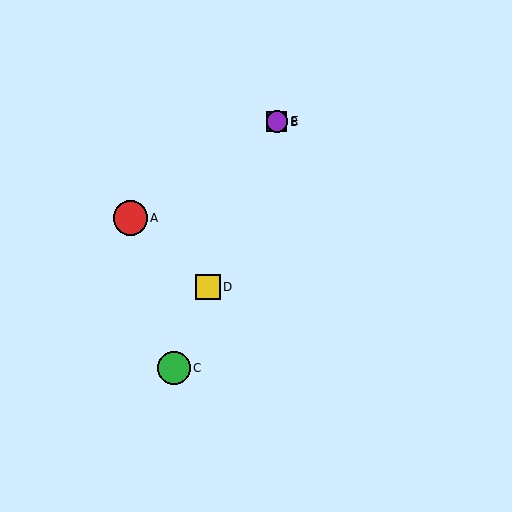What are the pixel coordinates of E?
Object E is at (277, 121).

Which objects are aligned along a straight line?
Objects B, C, D, E are aligned along a straight line.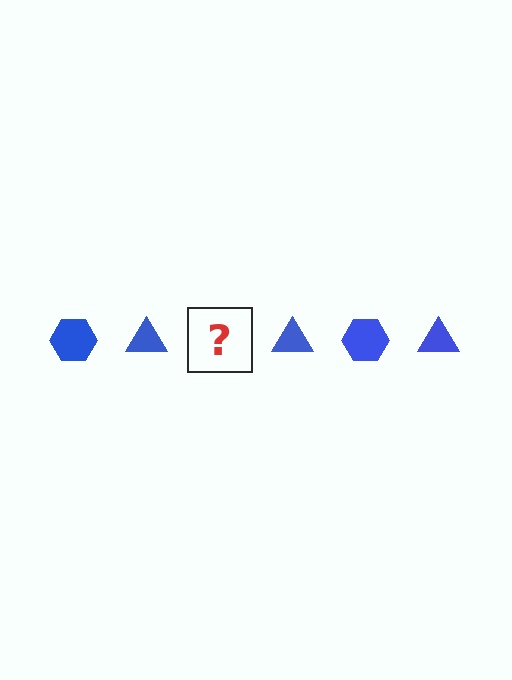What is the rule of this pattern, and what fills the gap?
The rule is that the pattern cycles through hexagon, triangle shapes in blue. The gap should be filled with a blue hexagon.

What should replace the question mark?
The question mark should be replaced with a blue hexagon.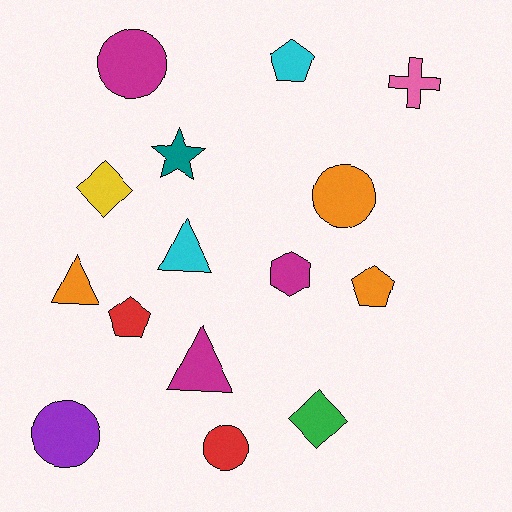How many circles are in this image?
There are 4 circles.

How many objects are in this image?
There are 15 objects.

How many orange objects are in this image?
There are 3 orange objects.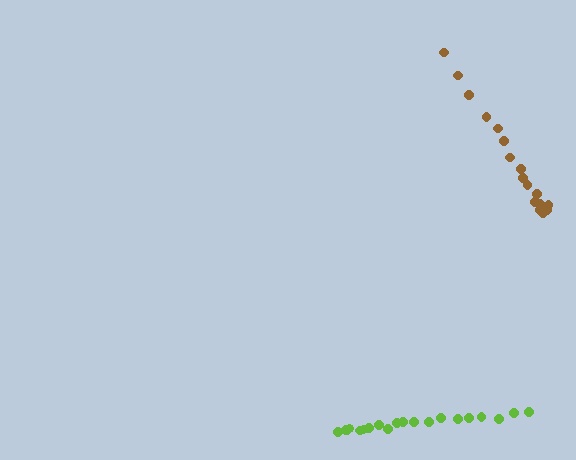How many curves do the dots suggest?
There are 2 distinct paths.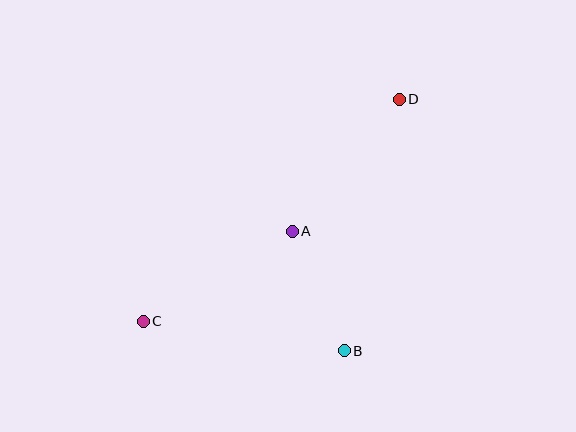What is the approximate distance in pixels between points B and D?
The distance between B and D is approximately 257 pixels.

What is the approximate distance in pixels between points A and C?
The distance between A and C is approximately 174 pixels.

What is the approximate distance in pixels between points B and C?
The distance between B and C is approximately 203 pixels.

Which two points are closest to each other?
Points A and B are closest to each other.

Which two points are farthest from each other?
Points C and D are farthest from each other.